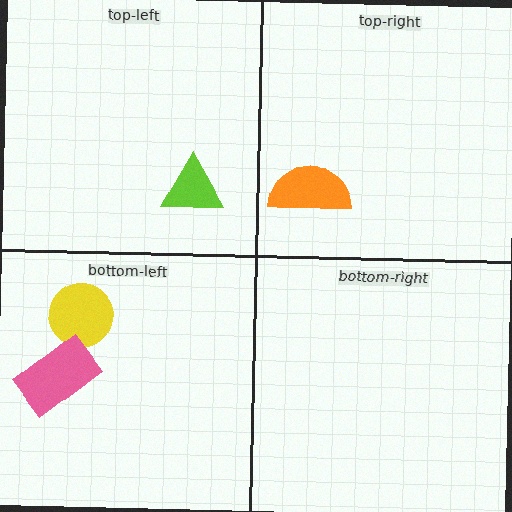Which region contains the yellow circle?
The bottom-left region.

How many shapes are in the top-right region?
1.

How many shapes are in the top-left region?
1.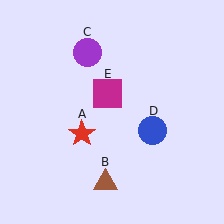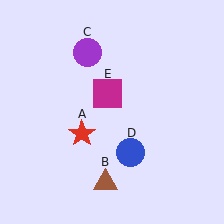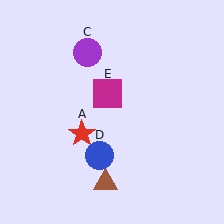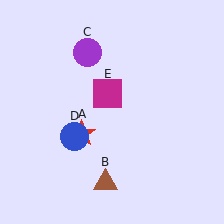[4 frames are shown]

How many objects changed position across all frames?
1 object changed position: blue circle (object D).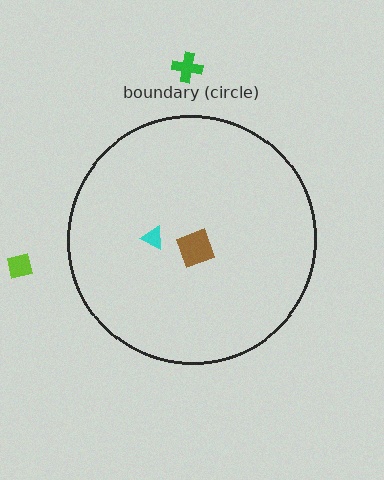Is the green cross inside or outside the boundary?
Outside.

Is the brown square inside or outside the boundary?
Inside.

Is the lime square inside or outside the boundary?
Outside.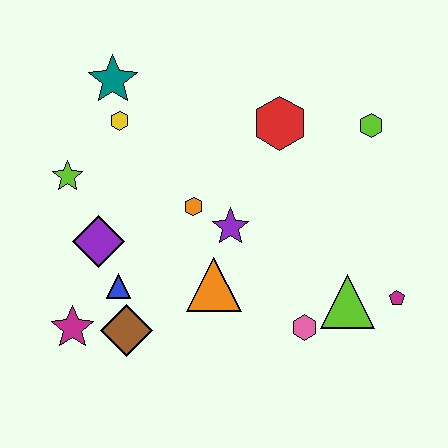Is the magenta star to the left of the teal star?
Yes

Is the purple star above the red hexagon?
No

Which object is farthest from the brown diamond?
The lime hexagon is farthest from the brown diamond.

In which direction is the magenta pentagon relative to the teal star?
The magenta pentagon is to the right of the teal star.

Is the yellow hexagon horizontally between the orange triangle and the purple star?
No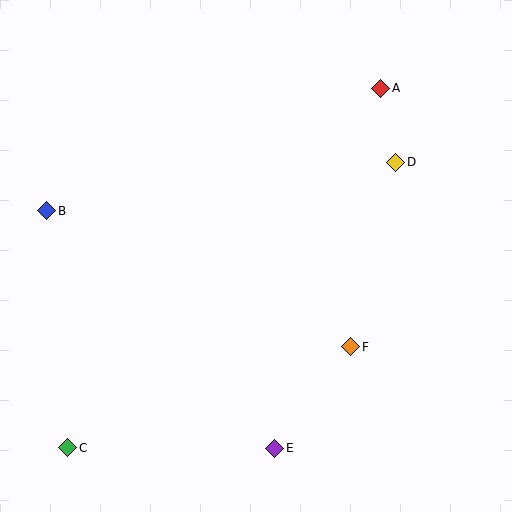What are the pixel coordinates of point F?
Point F is at (351, 347).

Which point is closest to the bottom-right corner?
Point F is closest to the bottom-right corner.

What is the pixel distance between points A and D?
The distance between A and D is 75 pixels.